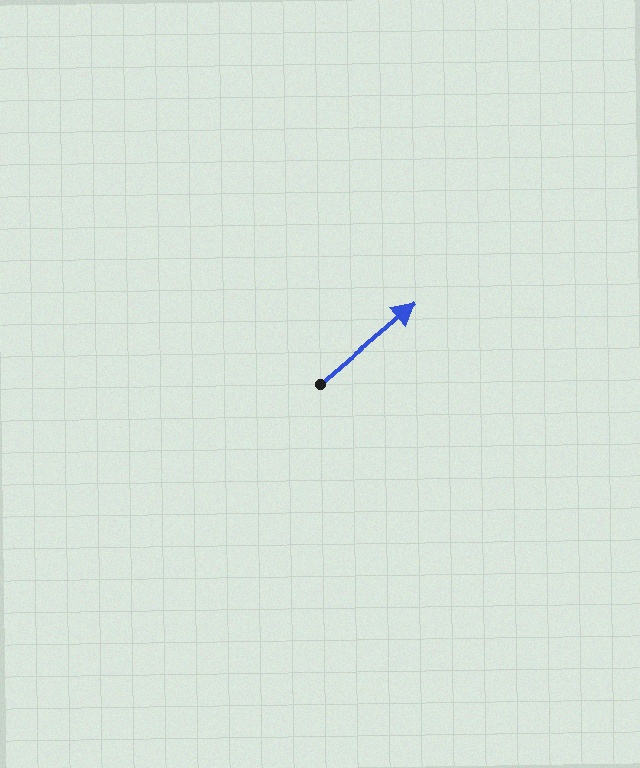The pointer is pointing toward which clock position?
Roughly 2 o'clock.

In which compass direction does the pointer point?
Northeast.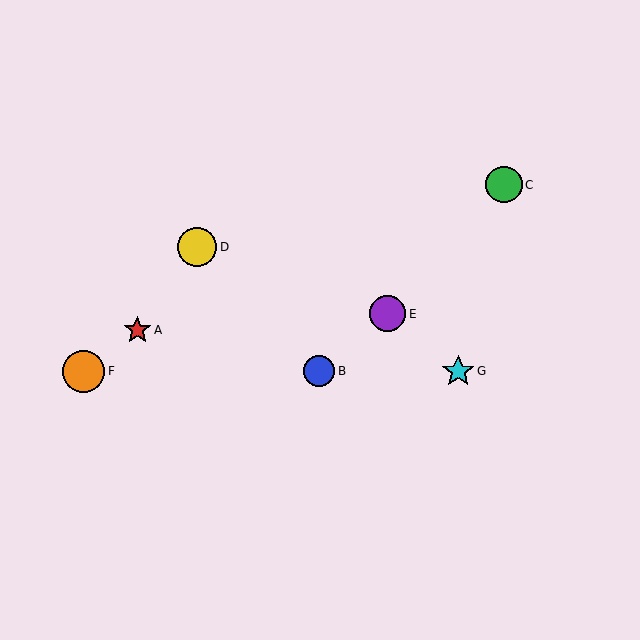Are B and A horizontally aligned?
No, B is at y≈371 and A is at y≈330.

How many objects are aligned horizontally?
3 objects (B, F, G) are aligned horizontally.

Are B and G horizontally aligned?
Yes, both are at y≈371.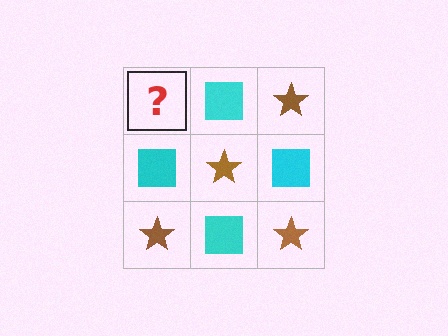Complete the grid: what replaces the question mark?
The question mark should be replaced with a brown star.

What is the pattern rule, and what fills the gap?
The rule is that it alternates brown star and cyan square in a checkerboard pattern. The gap should be filled with a brown star.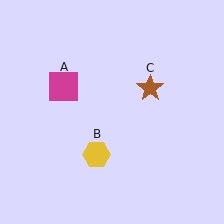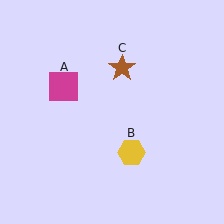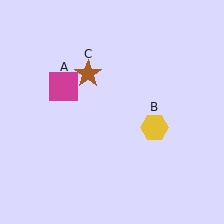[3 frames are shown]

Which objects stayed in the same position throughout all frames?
Magenta square (object A) remained stationary.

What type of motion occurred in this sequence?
The yellow hexagon (object B), brown star (object C) rotated counterclockwise around the center of the scene.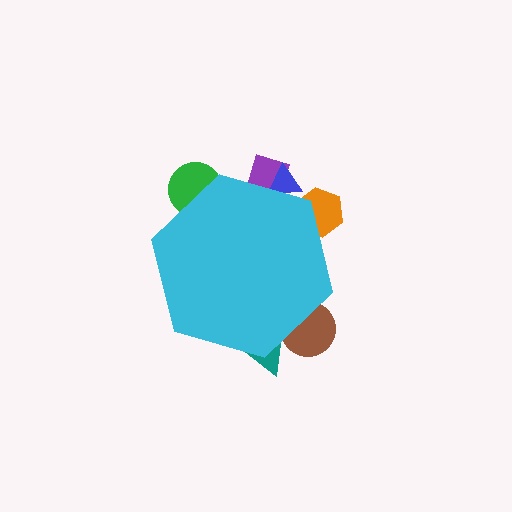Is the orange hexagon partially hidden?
Yes, the orange hexagon is partially hidden behind the cyan hexagon.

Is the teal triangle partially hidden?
Yes, the teal triangle is partially hidden behind the cyan hexagon.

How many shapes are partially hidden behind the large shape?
6 shapes are partially hidden.